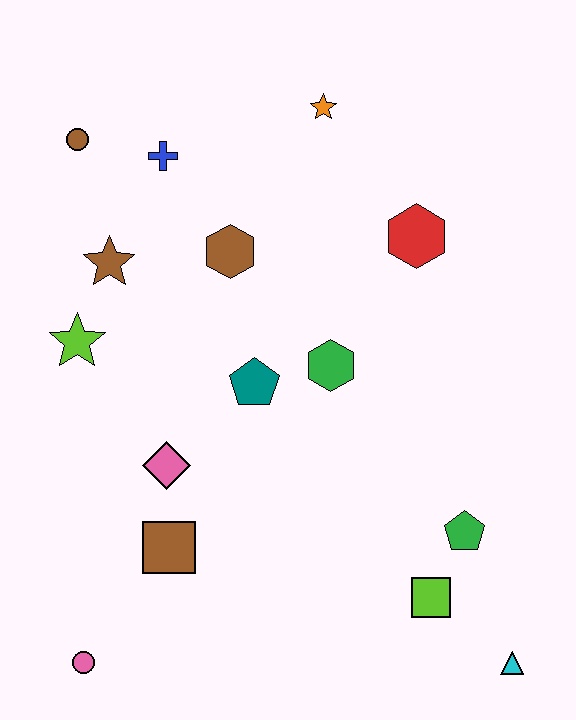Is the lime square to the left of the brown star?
No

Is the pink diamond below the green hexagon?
Yes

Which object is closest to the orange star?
The red hexagon is closest to the orange star.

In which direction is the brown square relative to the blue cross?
The brown square is below the blue cross.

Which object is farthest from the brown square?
The orange star is farthest from the brown square.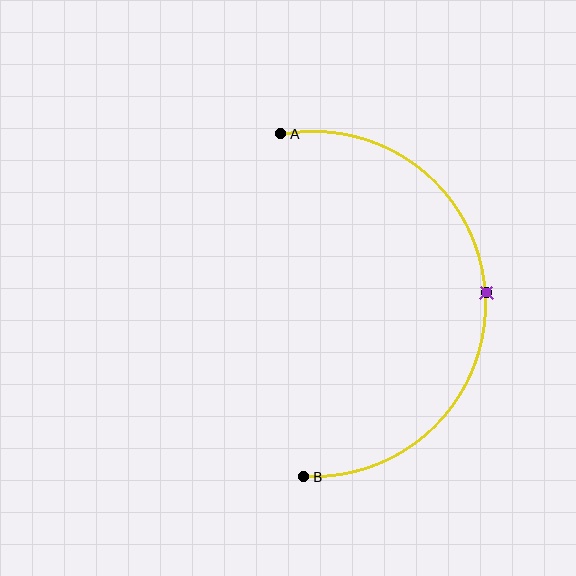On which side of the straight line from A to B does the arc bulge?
The arc bulges to the right of the straight line connecting A and B.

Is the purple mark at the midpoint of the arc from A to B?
Yes. The purple mark lies on the arc at equal arc-length from both A and B — it is the arc midpoint.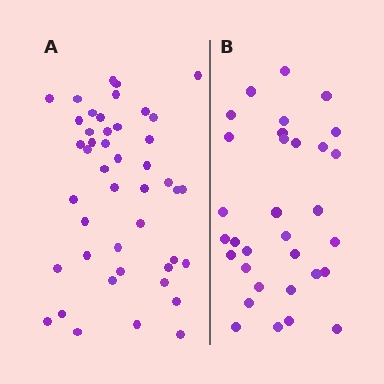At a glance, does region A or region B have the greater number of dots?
Region A (the left region) has more dots.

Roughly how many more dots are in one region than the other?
Region A has approximately 15 more dots than region B.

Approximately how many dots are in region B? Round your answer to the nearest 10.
About 30 dots. (The exact count is 32, which rounds to 30.)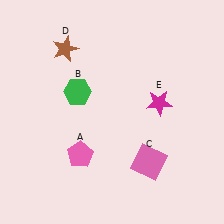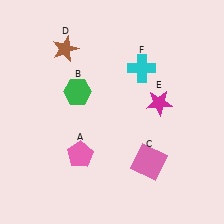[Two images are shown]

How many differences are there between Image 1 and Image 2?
There is 1 difference between the two images.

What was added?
A cyan cross (F) was added in Image 2.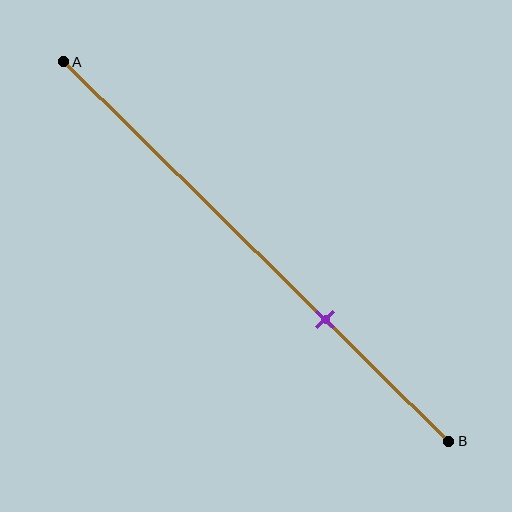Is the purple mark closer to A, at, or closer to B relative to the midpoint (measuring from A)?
The purple mark is closer to point B than the midpoint of segment AB.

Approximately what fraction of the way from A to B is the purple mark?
The purple mark is approximately 70% of the way from A to B.